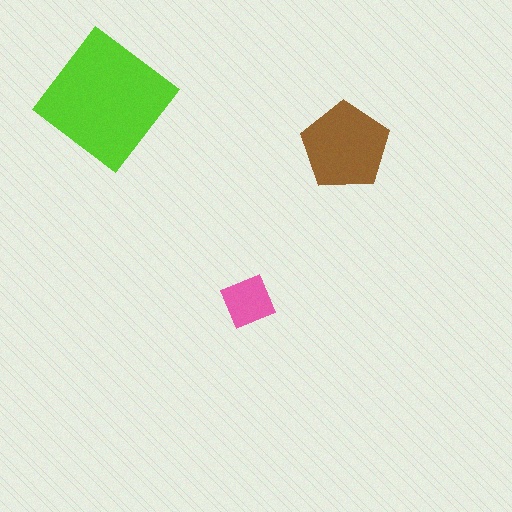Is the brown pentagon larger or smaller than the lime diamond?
Smaller.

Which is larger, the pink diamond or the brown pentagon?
The brown pentagon.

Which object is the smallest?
The pink diamond.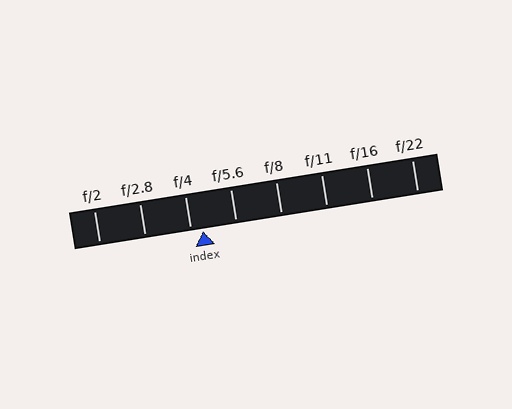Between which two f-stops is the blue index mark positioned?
The index mark is between f/4 and f/5.6.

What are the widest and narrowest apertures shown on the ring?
The widest aperture shown is f/2 and the narrowest is f/22.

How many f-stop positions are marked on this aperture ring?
There are 8 f-stop positions marked.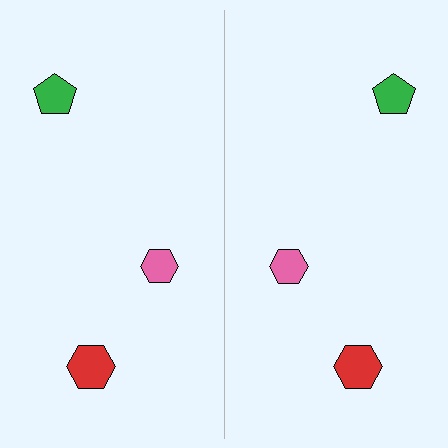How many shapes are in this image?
There are 6 shapes in this image.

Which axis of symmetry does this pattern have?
The pattern has a vertical axis of symmetry running through the center of the image.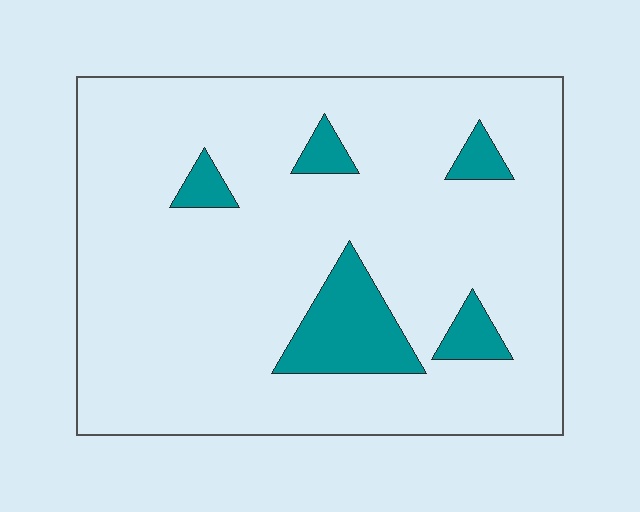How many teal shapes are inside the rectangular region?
5.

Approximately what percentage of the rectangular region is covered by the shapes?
Approximately 10%.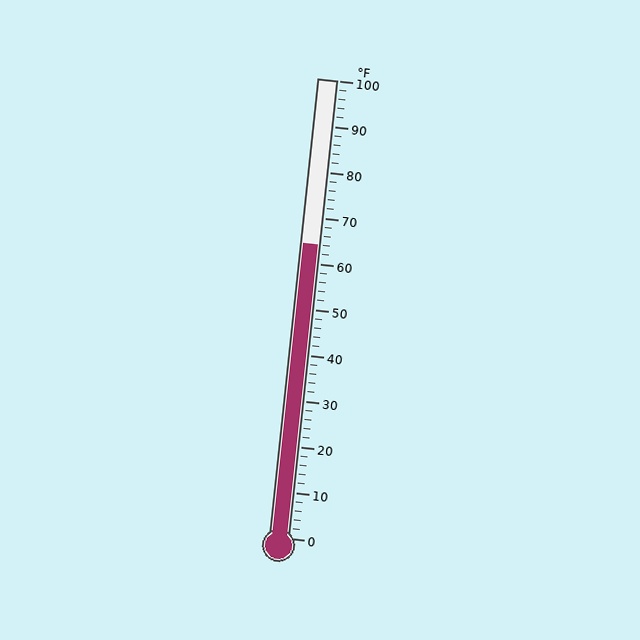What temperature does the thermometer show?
The thermometer shows approximately 64°F.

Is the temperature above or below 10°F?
The temperature is above 10°F.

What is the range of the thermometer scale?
The thermometer scale ranges from 0°F to 100°F.